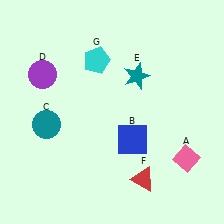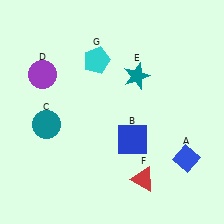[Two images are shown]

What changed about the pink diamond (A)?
In Image 1, A is pink. In Image 2, it changed to blue.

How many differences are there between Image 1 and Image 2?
There is 1 difference between the two images.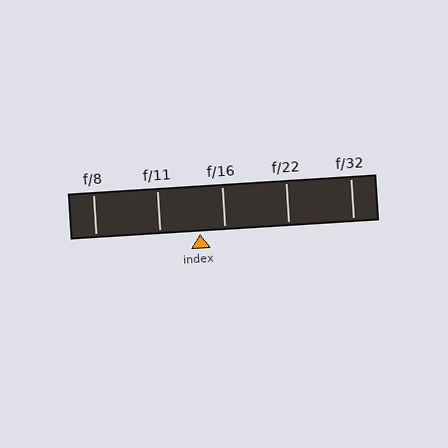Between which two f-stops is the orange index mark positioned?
The index mark is between f/11 and f/16.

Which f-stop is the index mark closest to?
The index mark is closest to f/16.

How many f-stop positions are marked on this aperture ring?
There are 5 f-stop positions marked.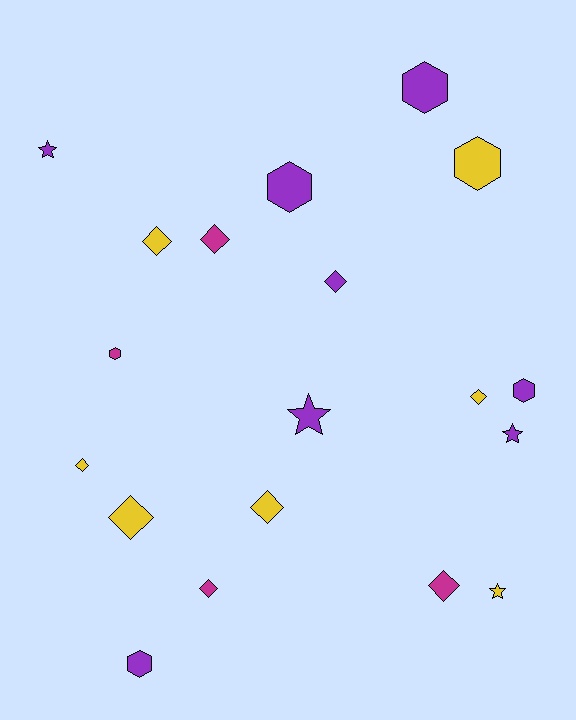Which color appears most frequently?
Purple, with 8 objects.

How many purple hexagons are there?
There are 4 purple hexagons.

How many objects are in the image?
There are 19 objects.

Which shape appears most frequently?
Diamond, with 9 objects.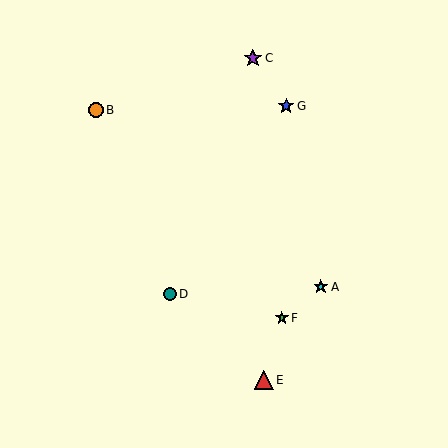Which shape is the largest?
The red triangle (labeled E) is the largest.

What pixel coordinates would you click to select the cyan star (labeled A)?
Click at (321, 287) to select the cyan star A.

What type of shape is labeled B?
Shape B is an orange circle.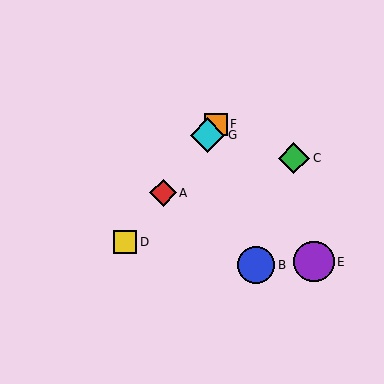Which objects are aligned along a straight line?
Objects A, D, F, G are aligned along a straight line.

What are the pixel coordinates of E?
Object E is at (314, 262).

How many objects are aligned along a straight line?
4 objects (A, D, F, G) are aligned along a straight line.